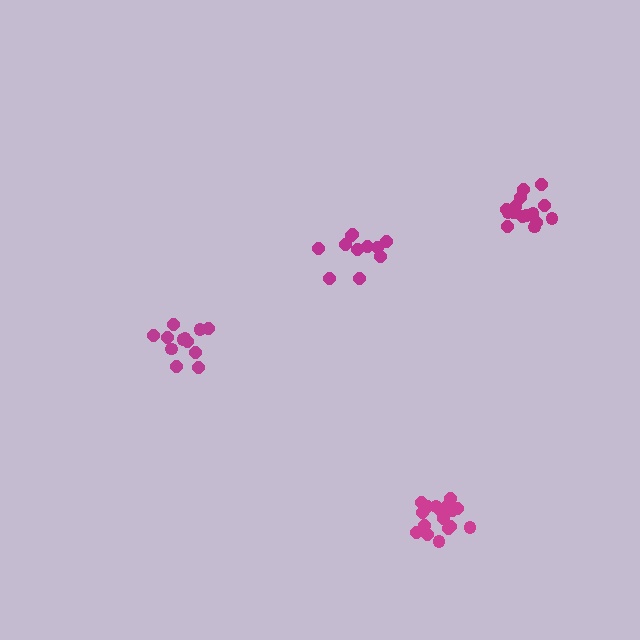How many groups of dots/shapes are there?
There are 4 groups.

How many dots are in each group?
Group 1: 12 dots, Group 2: 17 dots, Group 3: 15 dots, Group 4: 11 dots (55 total).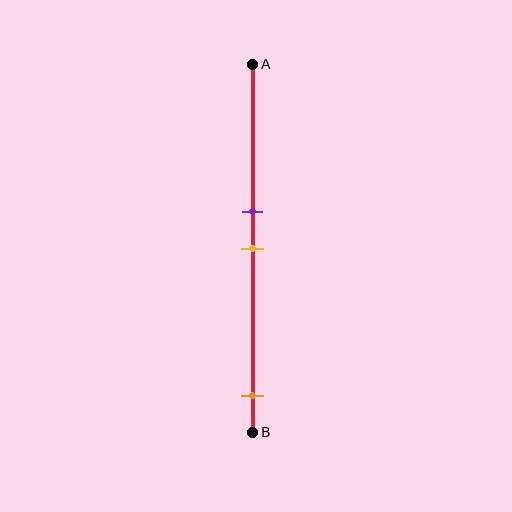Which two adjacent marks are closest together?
The purple and yellow marks are the closest adjacent pair.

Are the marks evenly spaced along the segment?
No, the marks are not evenly spaced.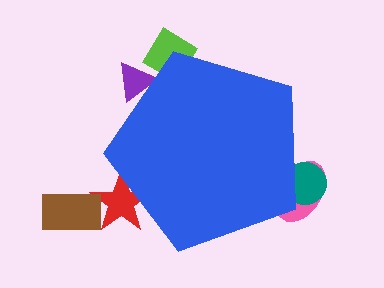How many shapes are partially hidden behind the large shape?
5 shapes are partially hidden.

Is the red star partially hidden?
Yes, the red star is partially hidden behind the blue pentagon.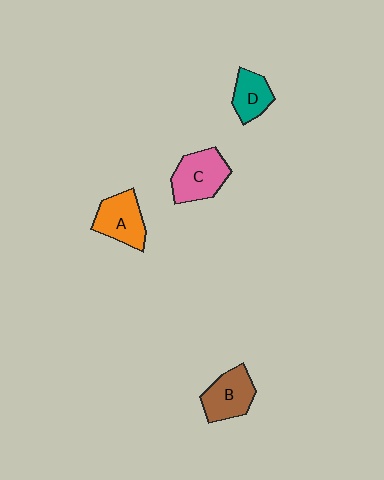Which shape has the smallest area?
Shape D (teal).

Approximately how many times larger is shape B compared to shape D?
Approximately 1.3 times.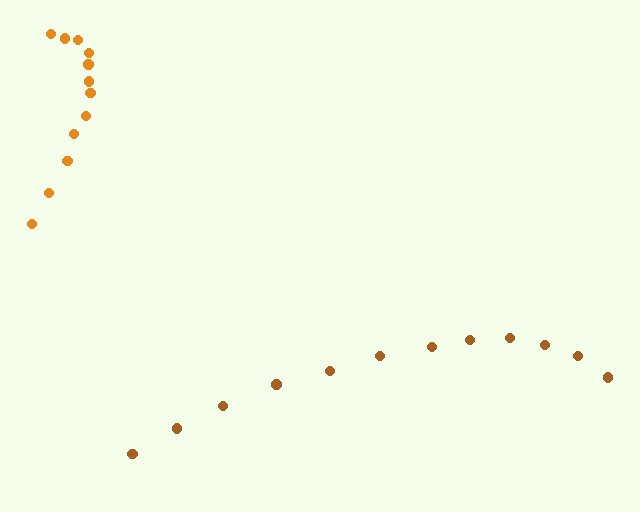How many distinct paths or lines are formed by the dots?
There are 2 distinct paths.